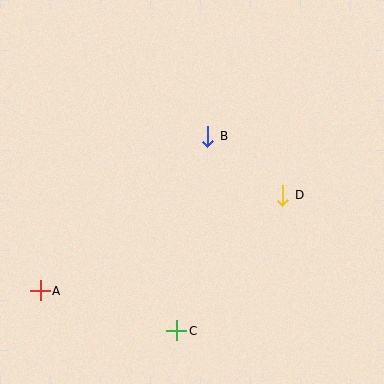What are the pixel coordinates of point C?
Point C is at (176, 331).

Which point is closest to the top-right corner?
Point D is closest to the top-right corner.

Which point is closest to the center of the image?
Point B at (208, 136) is closest to the center.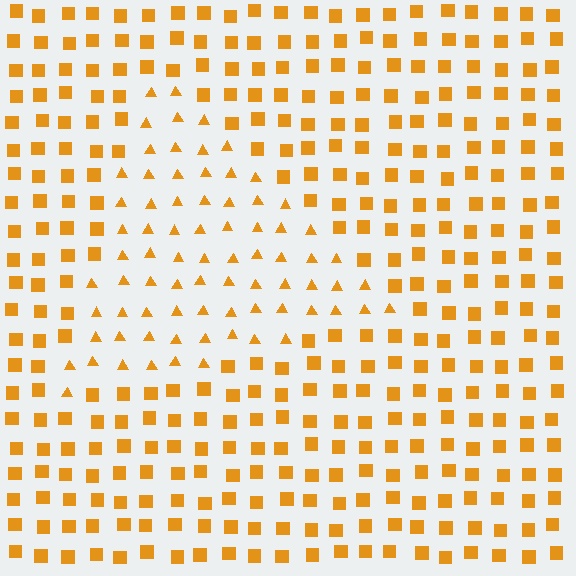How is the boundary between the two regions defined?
The boundary is defined by a change in element shape: triangles inside vs. squares outside. All elements share the same color and spacing.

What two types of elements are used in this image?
The image uses triangles inside the triangle region and squares outside it.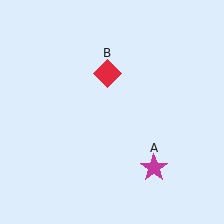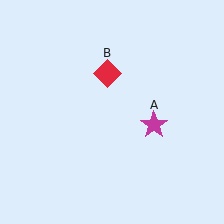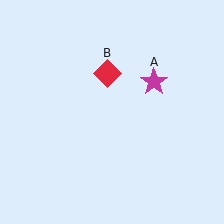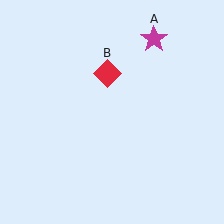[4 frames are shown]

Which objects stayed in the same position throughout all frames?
Red diamond (object B) remained stationary.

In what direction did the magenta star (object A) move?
The magenta star (object A) moved up.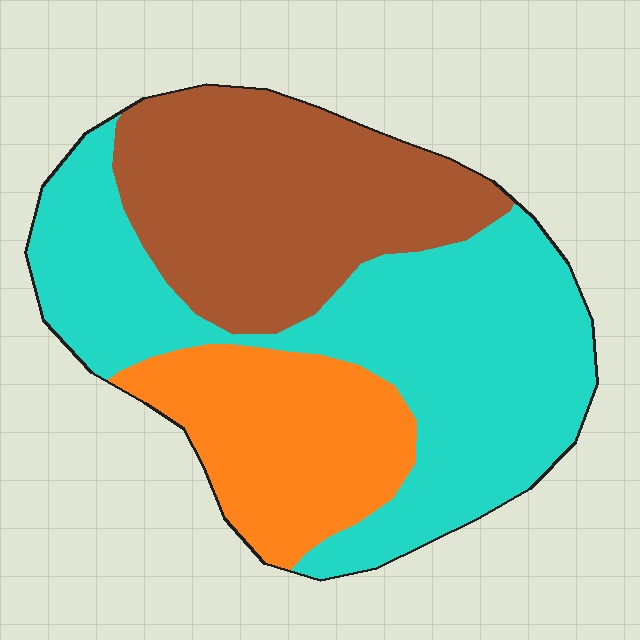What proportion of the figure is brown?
Brown covers about 35% of the figure.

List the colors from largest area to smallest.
From largest to smallest: cyan, brown, orange.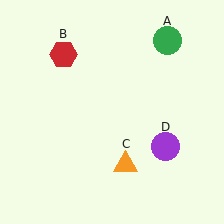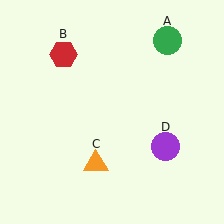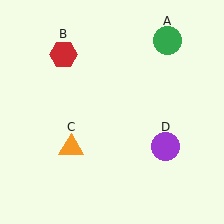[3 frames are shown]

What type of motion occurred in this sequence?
The orange triangle (object C) rotated clockwise around the center of the scene.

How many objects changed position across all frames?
1 object changed position: orange triangle (object C).